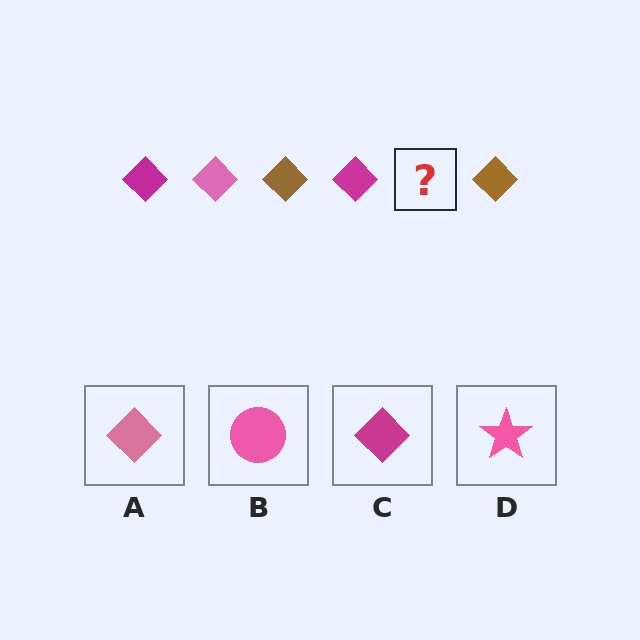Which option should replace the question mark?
Option A.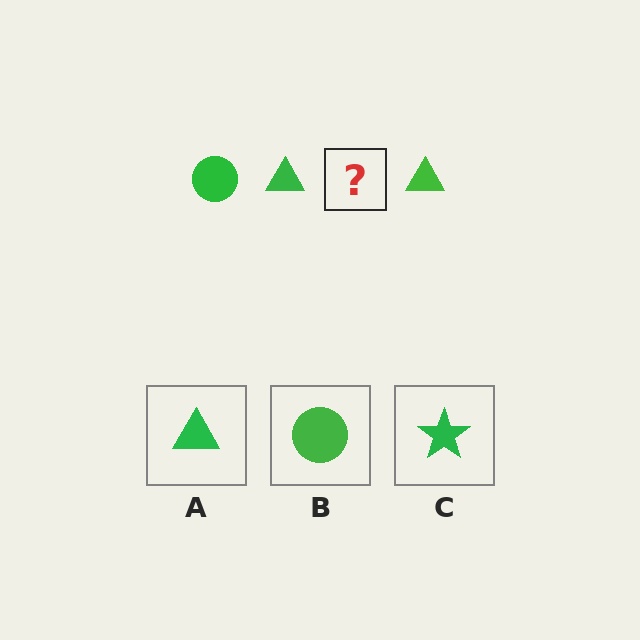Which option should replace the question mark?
Option B.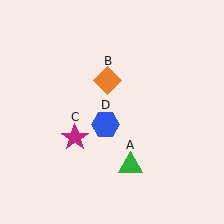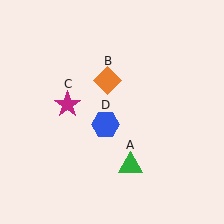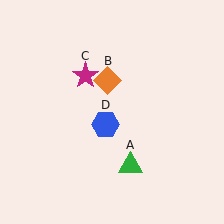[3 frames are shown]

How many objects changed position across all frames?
1 object changed position: magenta star (object C).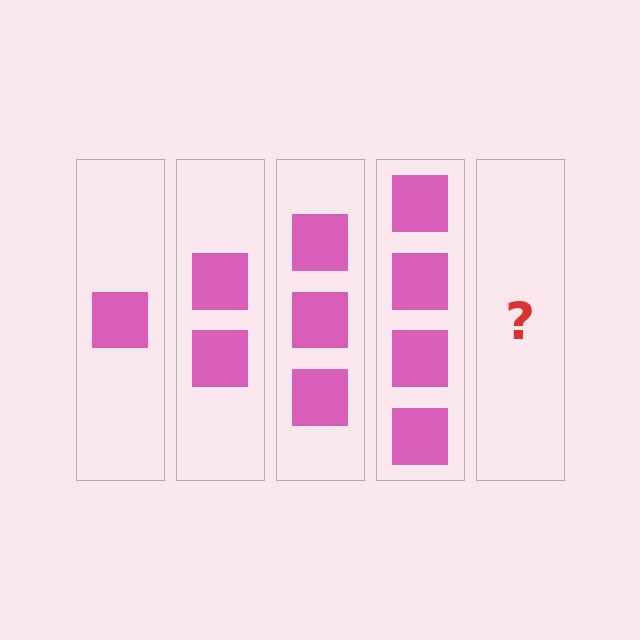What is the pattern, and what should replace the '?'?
The pattern is that each step adds one more square. The '?' should be 5 squares.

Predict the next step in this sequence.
The next step is 5 squares.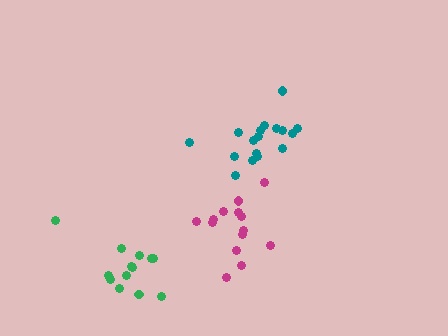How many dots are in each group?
Group 1: 17 dots, Group 2: 13 dots, Group 3: 14 dots (44 total).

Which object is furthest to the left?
The green cluster is leftmost.